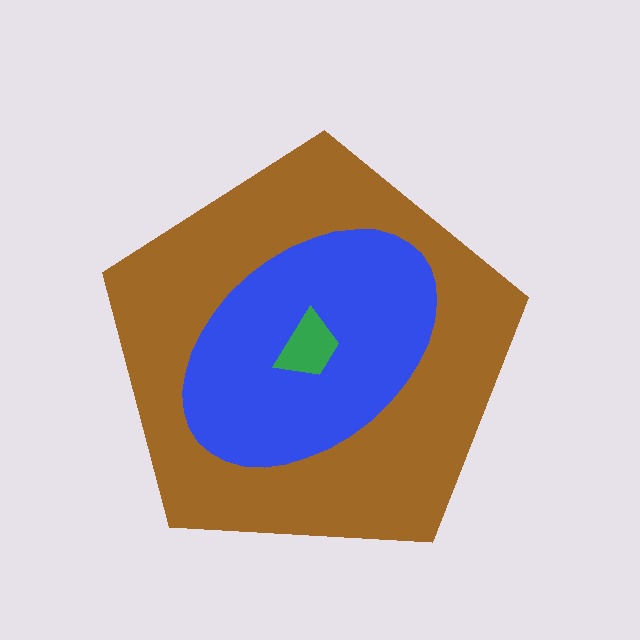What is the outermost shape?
The brown pentagon.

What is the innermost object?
The green trapezoid.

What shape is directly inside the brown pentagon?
The blue ellipse.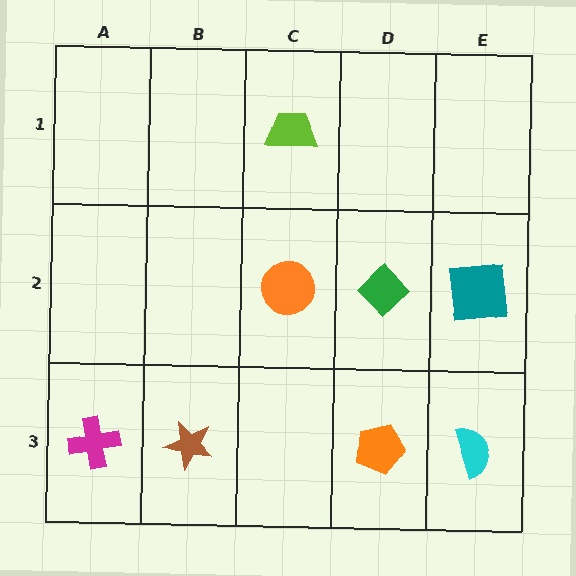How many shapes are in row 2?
3 shapes.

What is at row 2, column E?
A teal square.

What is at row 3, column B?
A brown star.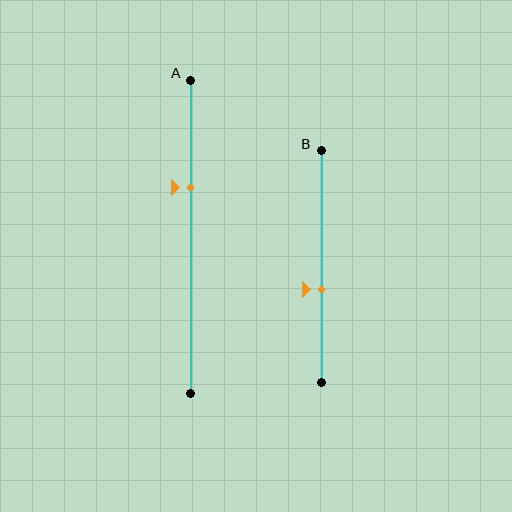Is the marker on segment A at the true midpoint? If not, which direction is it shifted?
No, the marker on segment A is shifted upward by about 16% of the segment length.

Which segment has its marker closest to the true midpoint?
Segment B has its marker closest to the true midpoint.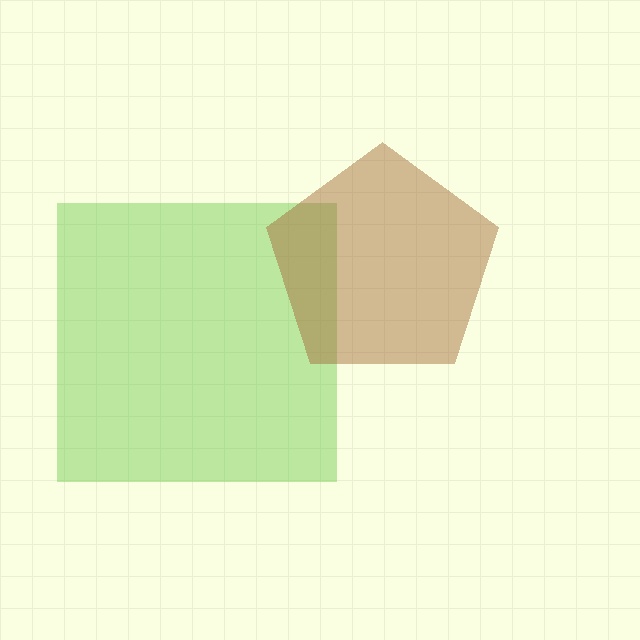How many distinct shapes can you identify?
There are 2 distinct shapes: a lime square, a brown pentagon.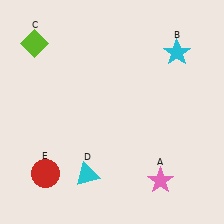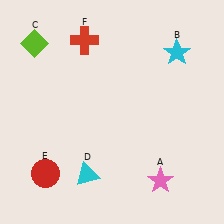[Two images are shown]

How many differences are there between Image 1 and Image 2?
There is 1 difference between the two images.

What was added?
A red cross (F) was added in Image 2.